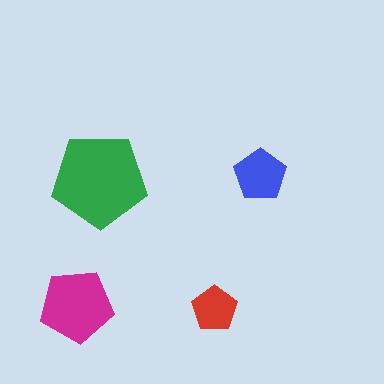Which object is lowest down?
The red pentagon is bottommost.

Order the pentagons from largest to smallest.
the green one, the magenta one, the blue one, the red one.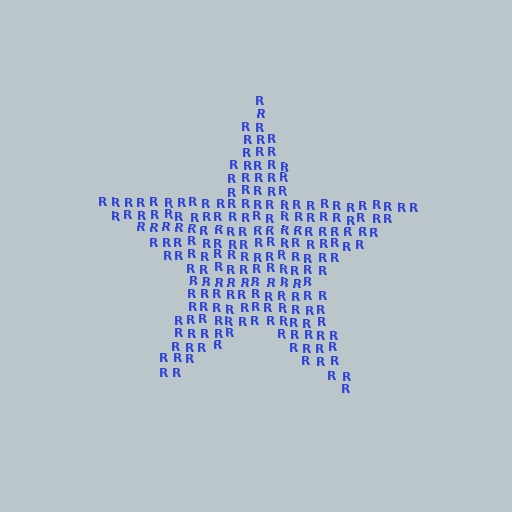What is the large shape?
The large shape is a star.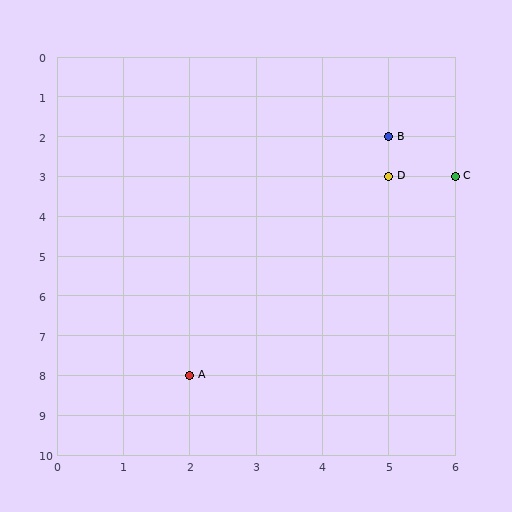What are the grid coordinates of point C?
Point C is at grid coordinates (6, 3).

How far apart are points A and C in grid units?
Points A and C are 4 columns and 5 rows apart (about 6.4 grid units diagonally).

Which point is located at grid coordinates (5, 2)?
Point B is at (5, 2).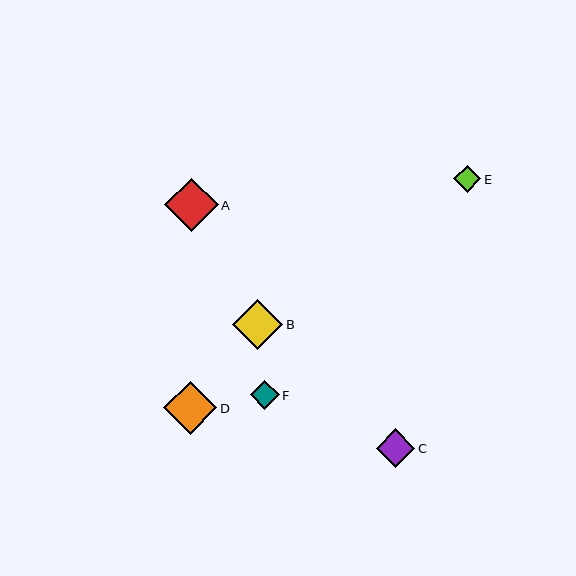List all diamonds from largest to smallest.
From largest to smallest: A, D, B, C, F, E.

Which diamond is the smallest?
Diamond E is the smallest with a size of approximately 27 pixels.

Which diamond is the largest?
Diamond A is the largest with a size of approximately 53 pixels.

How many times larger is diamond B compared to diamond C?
Diamond B is approximately 1.3 times the size of diamond C.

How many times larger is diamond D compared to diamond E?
Diamond D is approximately 2.0 times the size of diamond E.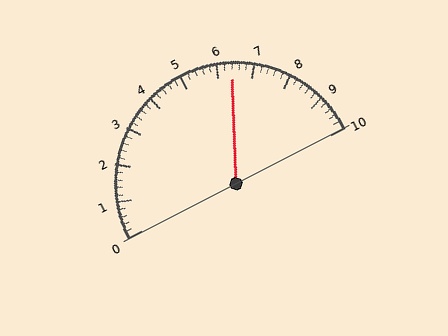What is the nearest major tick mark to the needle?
The nearest major tick mark is 6.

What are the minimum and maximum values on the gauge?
The gauge ranges from 0 to 10.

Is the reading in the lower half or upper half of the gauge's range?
The reading is in the upper half of the range (0 to 10).